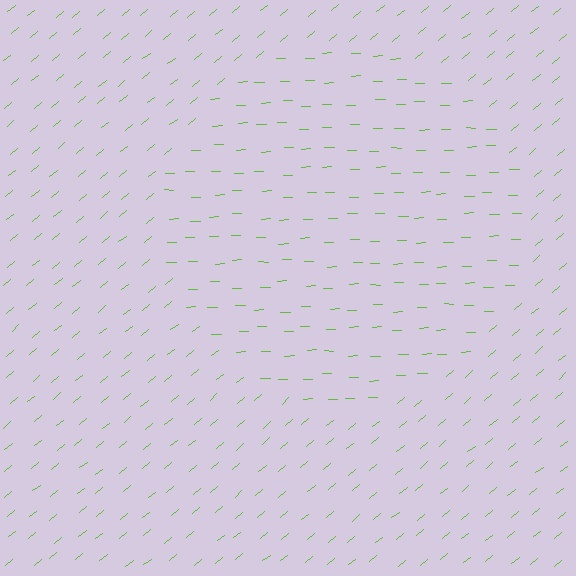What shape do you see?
I see a circle.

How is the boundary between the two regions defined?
The boundary is defined purely by a change in line orientation (approximately 39 degrees difference). All lines are the same color and thickness.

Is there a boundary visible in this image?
Yes, there is a texture boundary formed by a change in line orientation.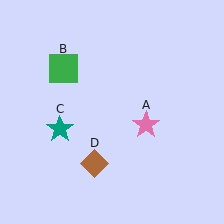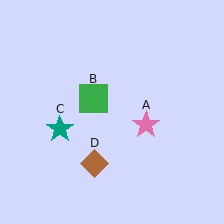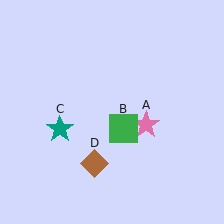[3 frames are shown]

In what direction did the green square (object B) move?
The green square (object B) moved down and to the right.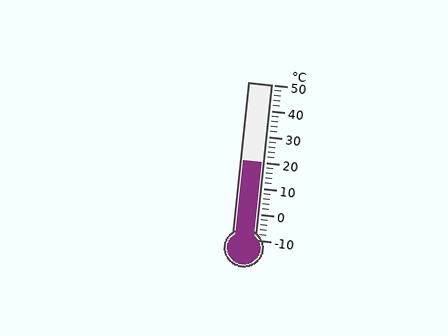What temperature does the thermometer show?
The thermometer shows approximately 20°C.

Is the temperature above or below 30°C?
The temperature is below 30°C.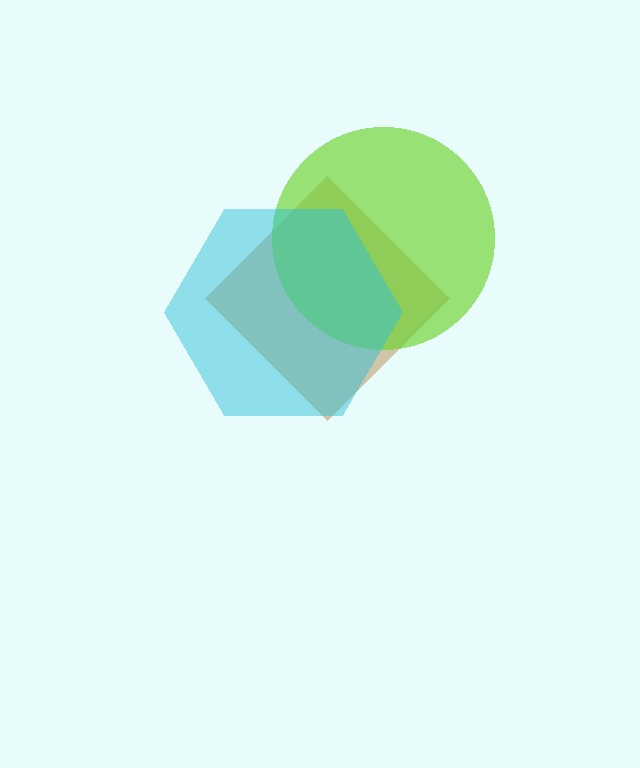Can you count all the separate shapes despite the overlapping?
Yes, there are 3 separate shapes.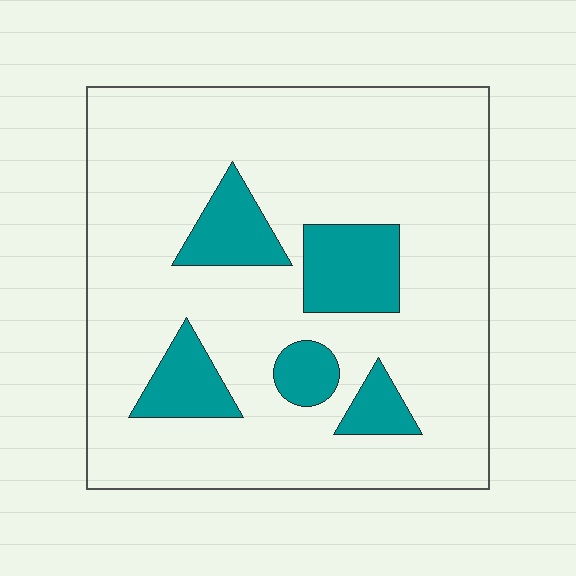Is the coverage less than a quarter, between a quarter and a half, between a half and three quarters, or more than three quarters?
Less than a quarter.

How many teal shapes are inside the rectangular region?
5.